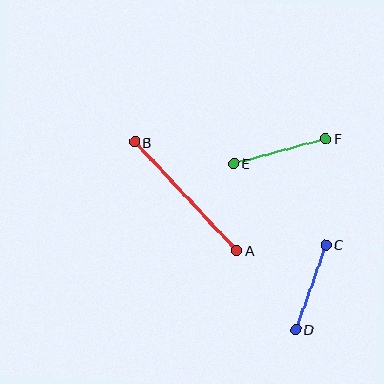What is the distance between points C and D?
The distance is approximately 90 pixels.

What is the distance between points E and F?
The distance is approximately 95 pixels.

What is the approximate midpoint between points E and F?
The midpoint is at approximately (280, 151) pixels.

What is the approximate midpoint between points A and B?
The midpoint is at approximately (186, 196) pixels.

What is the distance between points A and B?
The distance is approximately 149 pixels.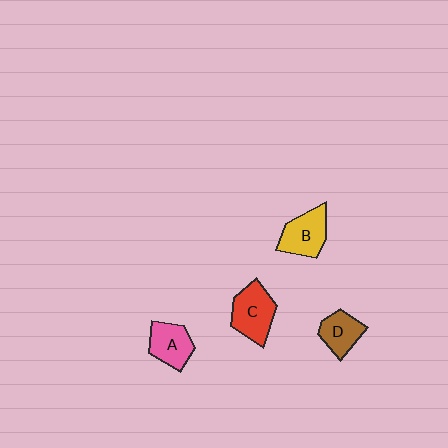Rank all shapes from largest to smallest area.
From largest to smallest: C (red), B (yellow), A (pink), D (brown).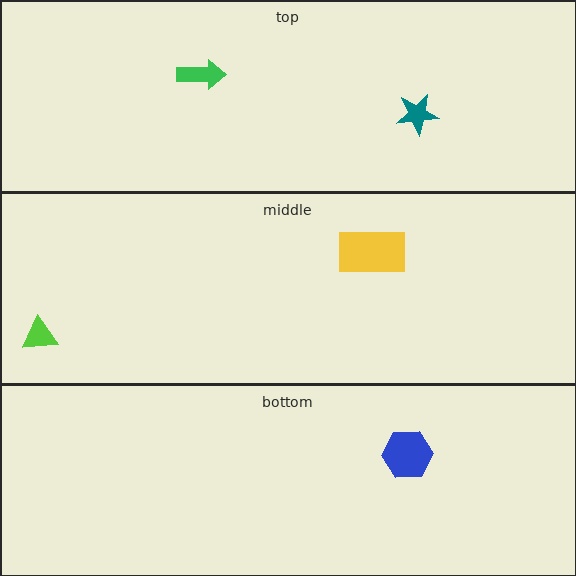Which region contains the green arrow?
The top region.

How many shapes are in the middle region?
2.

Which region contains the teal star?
The top region.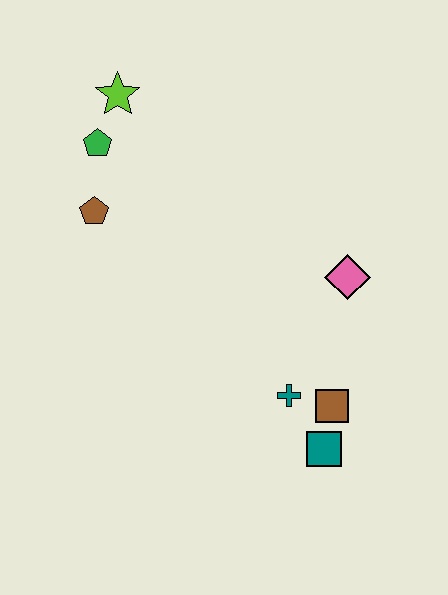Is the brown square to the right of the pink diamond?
No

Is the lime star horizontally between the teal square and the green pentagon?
Yes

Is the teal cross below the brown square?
No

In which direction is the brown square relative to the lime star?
The brown square is below the lime star.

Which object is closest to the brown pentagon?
The green pentagon is closest to the brown pentagon.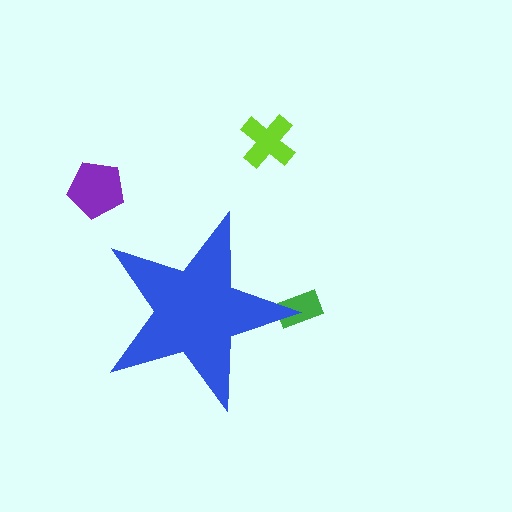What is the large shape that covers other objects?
A blue star.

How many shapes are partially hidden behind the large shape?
1 shape is partially hidden.